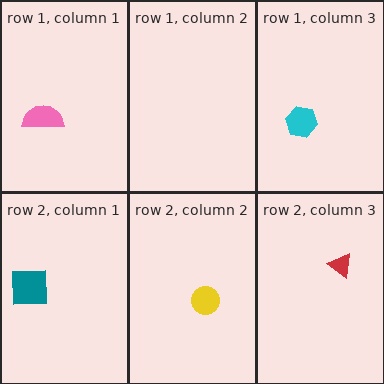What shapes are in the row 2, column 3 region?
The red triangle.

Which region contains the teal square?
The row 2, column 1 region.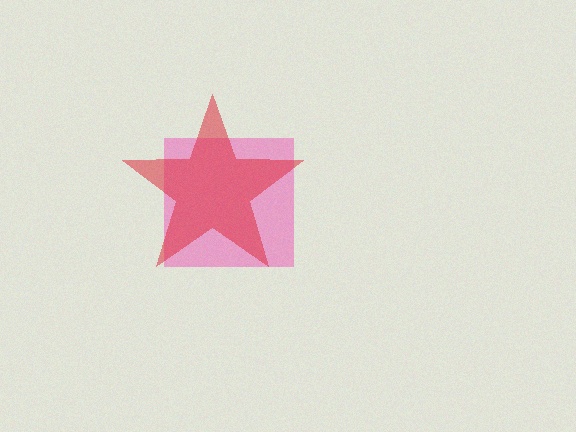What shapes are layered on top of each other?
The layered shapes are: a pink square, a red star.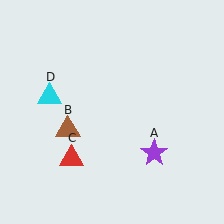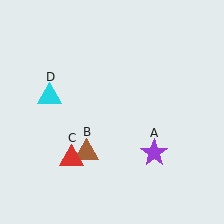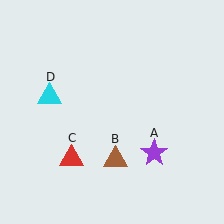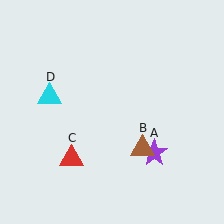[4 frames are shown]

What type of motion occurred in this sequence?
The brown triangle (object B) rotated counterclockwise around the center of the scene.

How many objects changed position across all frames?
1 object changed position: brown triangle (object B).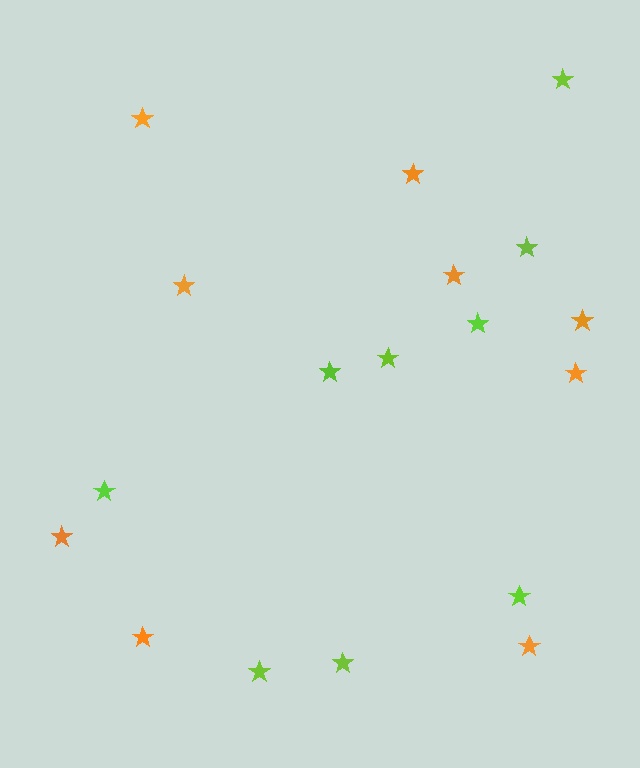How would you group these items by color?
There are 2 groups: one group of orange stars (9) and one group of lime stars (9).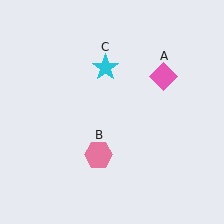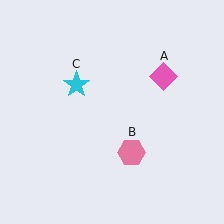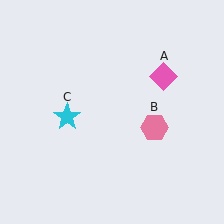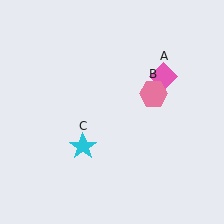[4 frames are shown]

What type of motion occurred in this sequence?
The pink hexagon (object B), cyan star (object C) rotated counterclockwise around the center of the scene.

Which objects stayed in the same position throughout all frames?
Pink diamond (object A) remained stationary.